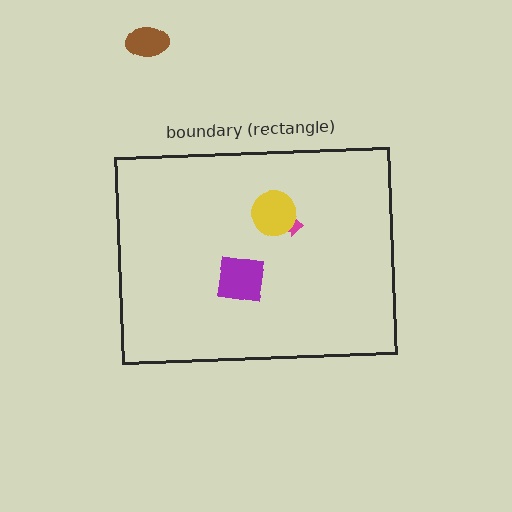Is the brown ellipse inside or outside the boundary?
Outside.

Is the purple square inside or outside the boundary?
Inside.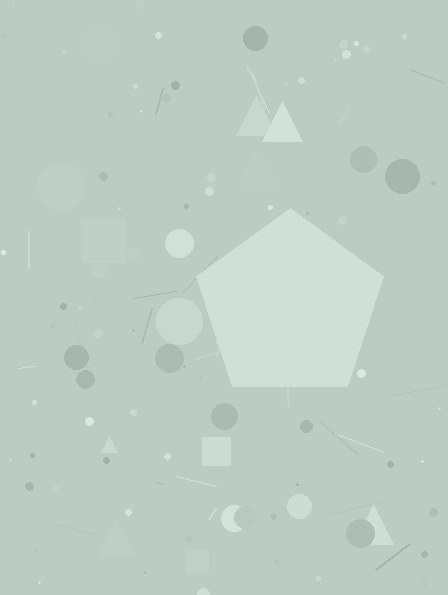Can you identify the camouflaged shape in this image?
The camouflaged shape is a pentagon.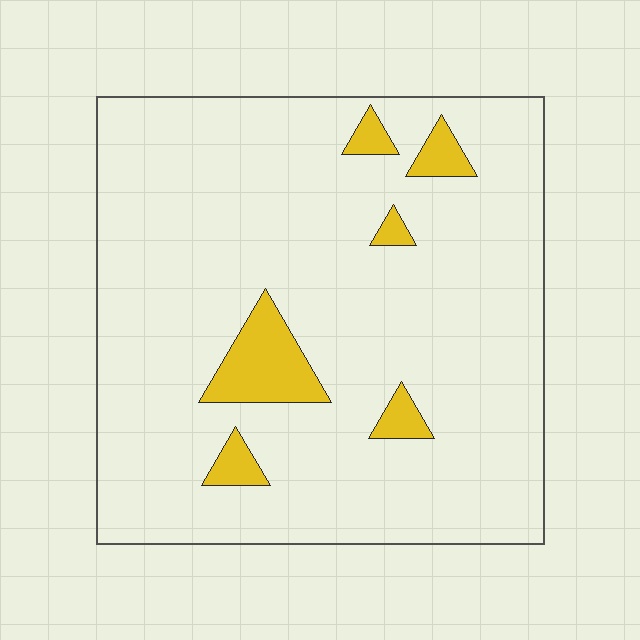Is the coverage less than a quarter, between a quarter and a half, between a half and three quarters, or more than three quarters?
Less than a quarter.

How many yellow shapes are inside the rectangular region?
6.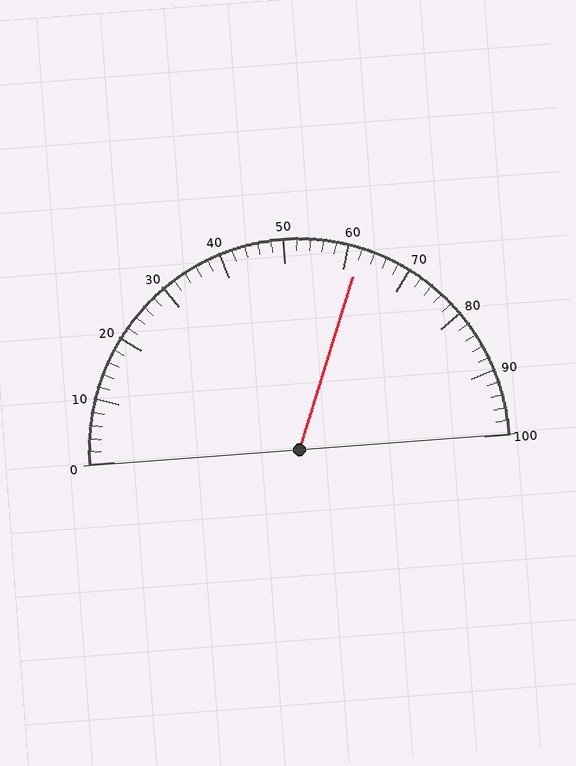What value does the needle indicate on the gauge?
The needle indicates approximately 62.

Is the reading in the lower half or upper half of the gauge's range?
The reading is in the upper half of the range (0 to 100).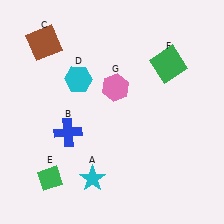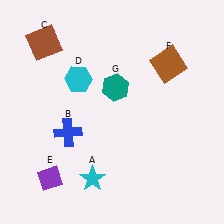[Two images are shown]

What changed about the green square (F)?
In Image 1, F is green. In Image 2, it changed to brown.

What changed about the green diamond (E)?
In Image 1, E is green. In Image 2, it changed to purple.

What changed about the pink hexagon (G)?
In Image 1, G is pink. In Image 2, it changed to teal.